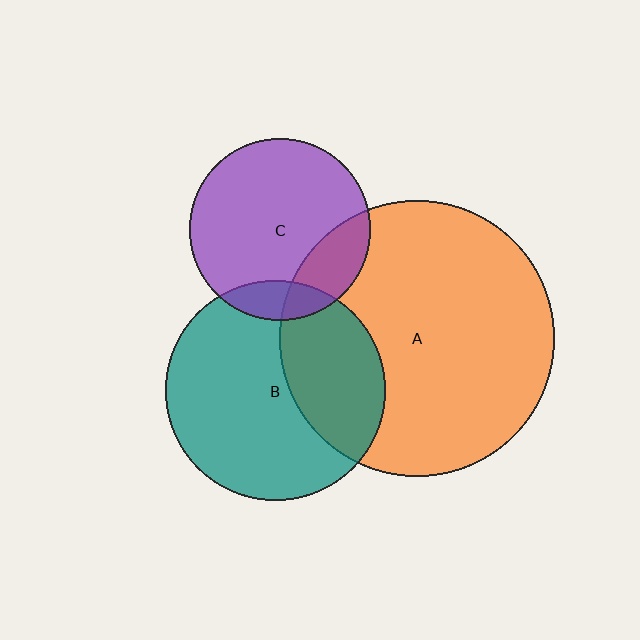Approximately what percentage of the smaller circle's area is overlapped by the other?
Approximately 20%.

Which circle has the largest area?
Circle A (orange).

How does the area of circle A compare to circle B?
Approximately 1.6 times.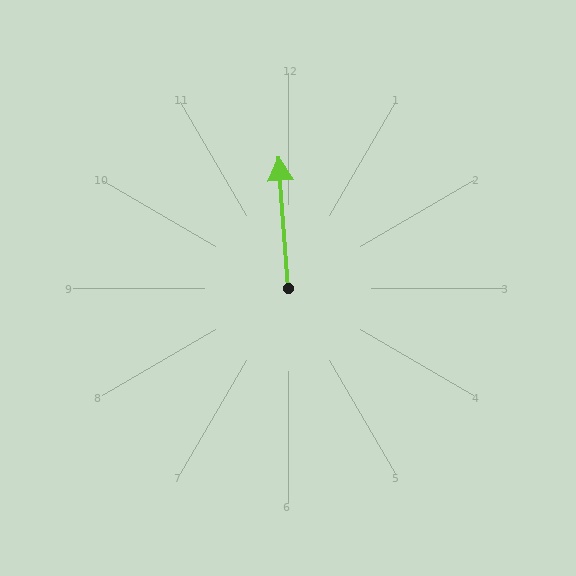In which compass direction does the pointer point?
North.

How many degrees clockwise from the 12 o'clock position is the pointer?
Approximately 356 degrees.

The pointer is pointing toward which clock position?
Roughly 12 o'clock.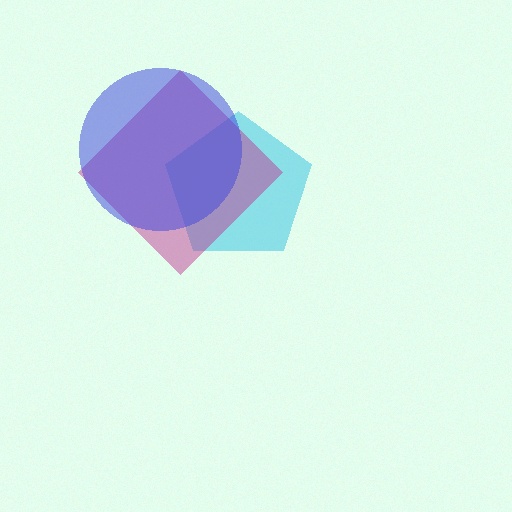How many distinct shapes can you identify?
There are 3 distinct shapes: a cyan pentagon, a magenta diamond, a blue circle.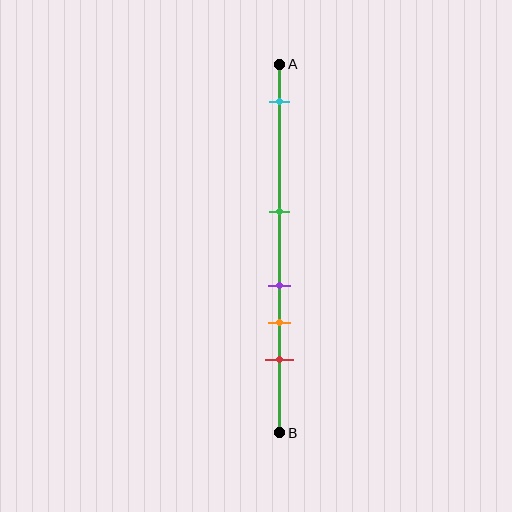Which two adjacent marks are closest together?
The purple and orange marks are the closest adjacent pair.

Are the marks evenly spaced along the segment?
No, the marks are not evenly spaced.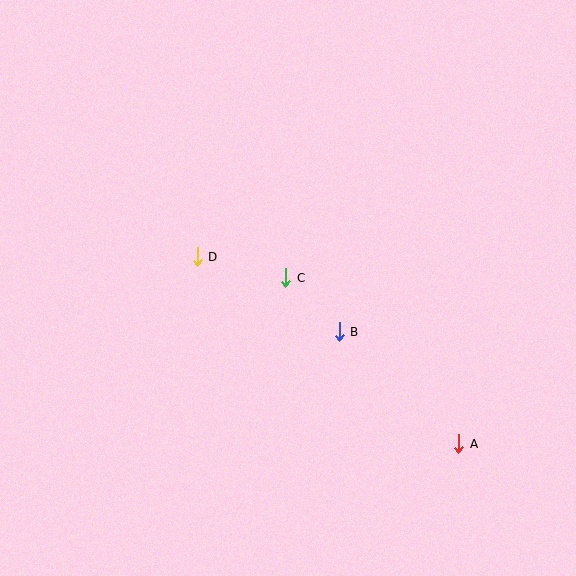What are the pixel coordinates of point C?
Point C is at (286, 278).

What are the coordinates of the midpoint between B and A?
The midpoint between B and A is at (399, 388).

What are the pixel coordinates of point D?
Point D is at (197, 257).